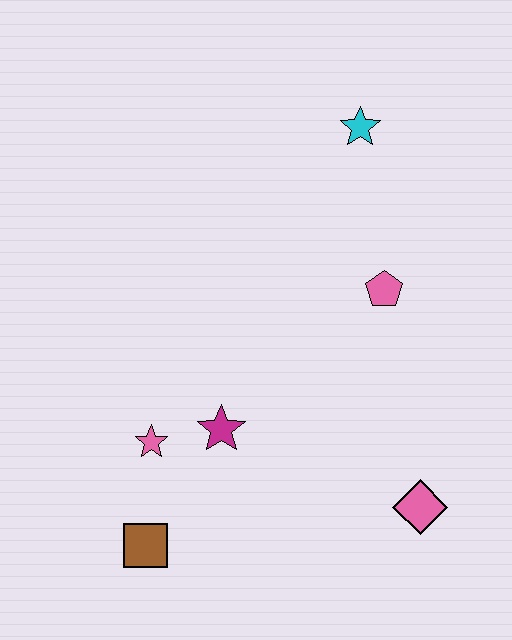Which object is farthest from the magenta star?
The cyan star is farthest from the magenta star.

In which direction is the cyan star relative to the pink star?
The cyan star is above the pink star.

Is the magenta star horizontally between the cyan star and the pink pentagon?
No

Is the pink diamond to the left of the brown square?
No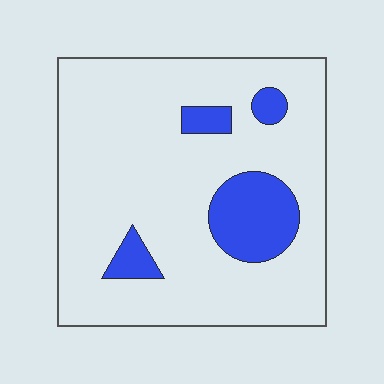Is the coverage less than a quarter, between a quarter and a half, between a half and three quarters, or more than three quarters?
Less than a quarter.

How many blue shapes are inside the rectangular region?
4.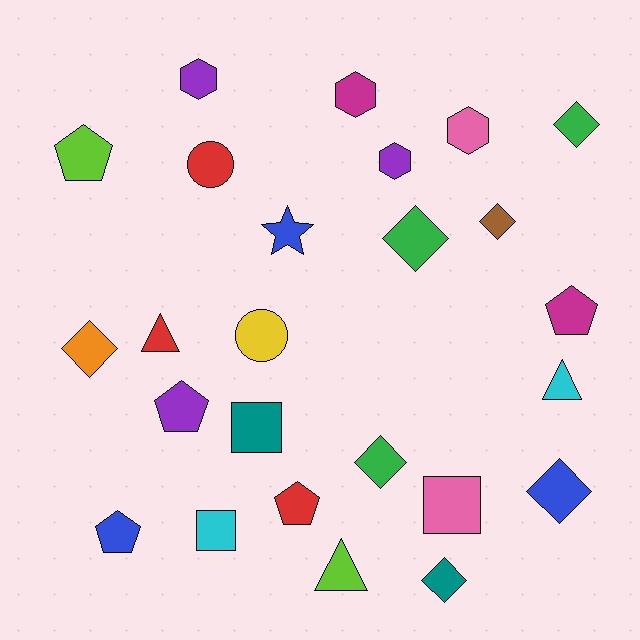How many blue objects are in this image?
There are 3 blue objects.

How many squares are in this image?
There are 3 squares.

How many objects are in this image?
There are 25 objects.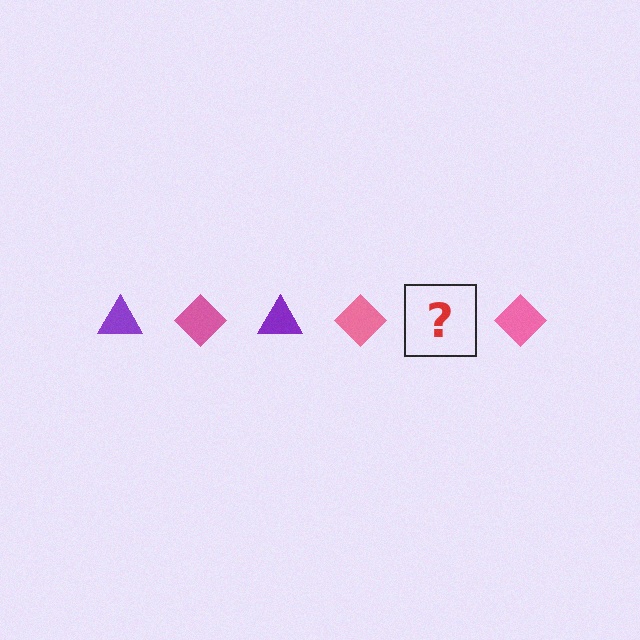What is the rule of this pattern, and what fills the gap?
The rule is that the pattern alternates between purple triangle and pink diamond. The gap should be filled with a purple triangle.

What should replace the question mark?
The question mark should be replaced with a purple triangle.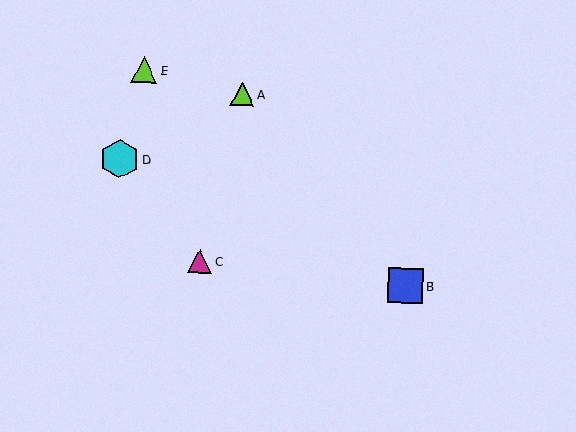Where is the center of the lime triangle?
The center of the lime triangle is at (242, 94).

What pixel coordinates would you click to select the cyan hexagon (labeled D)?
Click at (120, 159) to select the cyan hexagon D.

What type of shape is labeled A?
Shape A is a lime triangle.